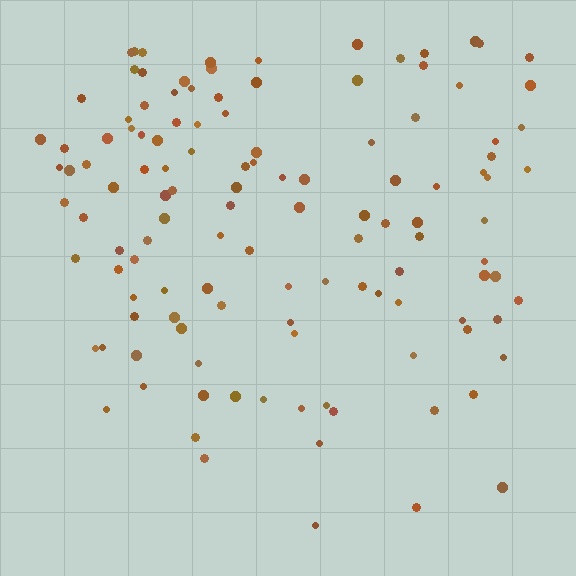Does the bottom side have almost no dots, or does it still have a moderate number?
Still a moderate number, just noticeably fewer than the top.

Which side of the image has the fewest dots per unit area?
The bottom.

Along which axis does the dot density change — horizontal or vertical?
Vertical.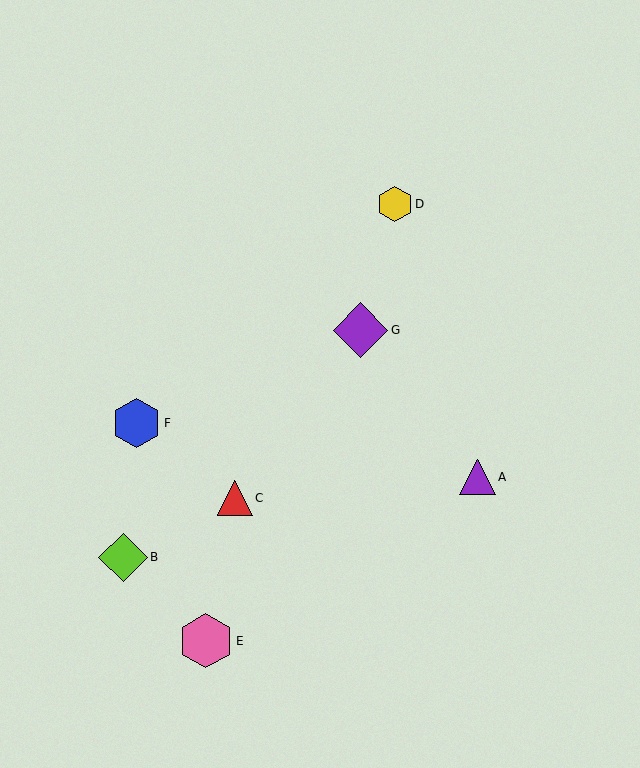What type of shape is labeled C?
Shape C is a red triangle.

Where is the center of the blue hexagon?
The center of the blue hexagon is at (137, 423).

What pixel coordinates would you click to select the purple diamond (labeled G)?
Click at (360, 330) to select the purple diamond G.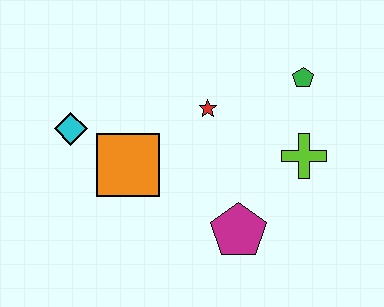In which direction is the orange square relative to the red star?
The orange square is to the left of the red star.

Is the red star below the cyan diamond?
No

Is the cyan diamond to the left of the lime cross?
Yes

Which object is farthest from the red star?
The cyan diamond is farthest from the red star.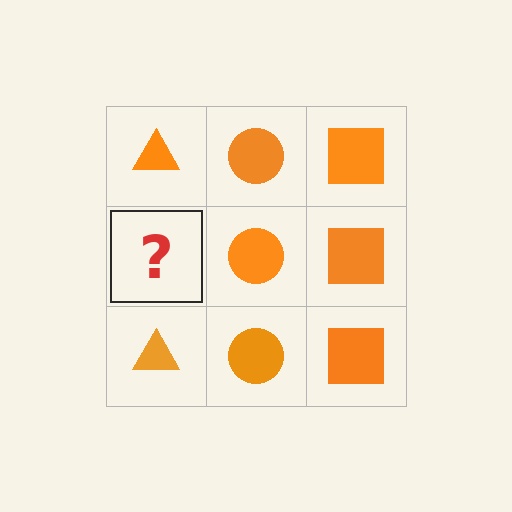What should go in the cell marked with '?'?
The missing cell should contain an orange triangle.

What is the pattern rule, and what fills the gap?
The rule is that each column has a consistent shape. The gap should be filled with an orange triangle.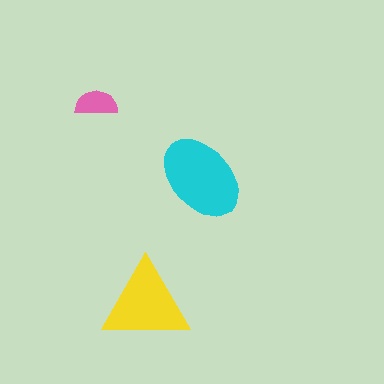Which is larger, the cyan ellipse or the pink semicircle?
The cyan ellipse.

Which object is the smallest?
The pink semicircle.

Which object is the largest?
The cyan ellipse.